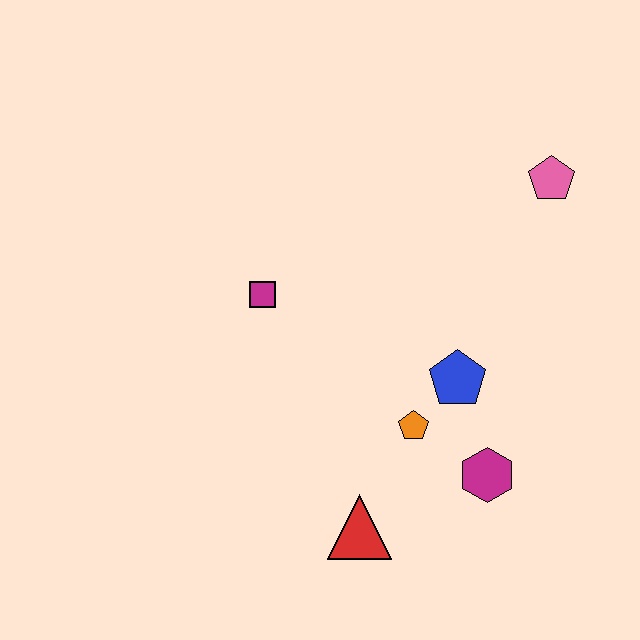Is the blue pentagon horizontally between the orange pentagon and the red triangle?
No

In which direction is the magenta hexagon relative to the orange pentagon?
The magenta hexagon is to the right of the orange pentagon.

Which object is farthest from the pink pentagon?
The red triangle is farthest from the pink pentagon.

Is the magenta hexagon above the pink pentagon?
No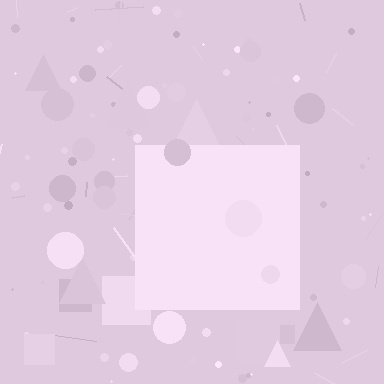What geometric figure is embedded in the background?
A square is embedded in the background.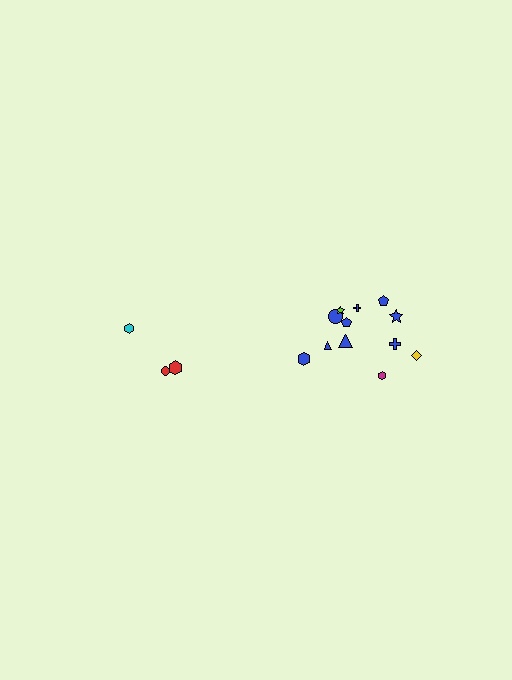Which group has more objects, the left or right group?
The right group.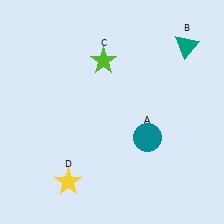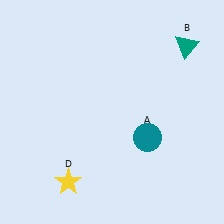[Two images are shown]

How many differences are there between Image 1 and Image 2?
There is 1 difference between the two images.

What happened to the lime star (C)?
The lime star (C) was removed in Image 2. It was in the top-left area of Image 1.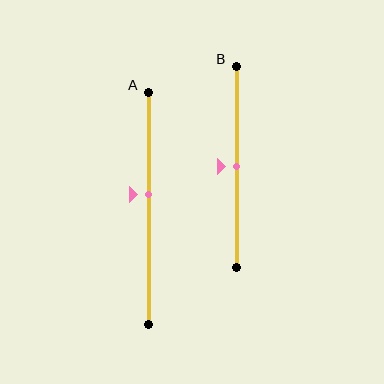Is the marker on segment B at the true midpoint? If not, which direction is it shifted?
Yes, the marker on segment B is at the true midpoint.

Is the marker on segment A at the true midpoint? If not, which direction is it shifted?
No, the marker on segment A is shifted upward by about 6% of the segment length.